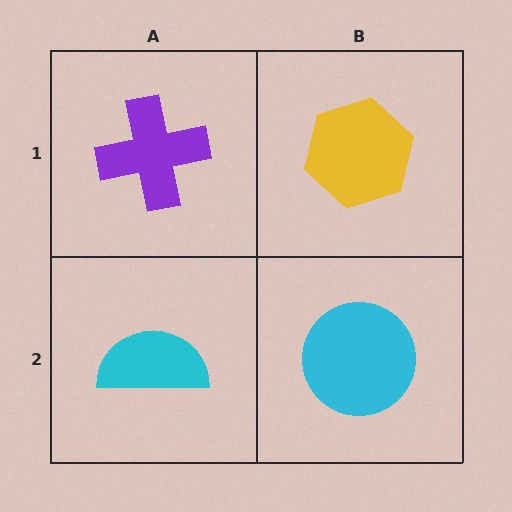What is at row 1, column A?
A purple cross.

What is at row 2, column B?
A cyan circle.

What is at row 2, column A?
A cyan semicircle.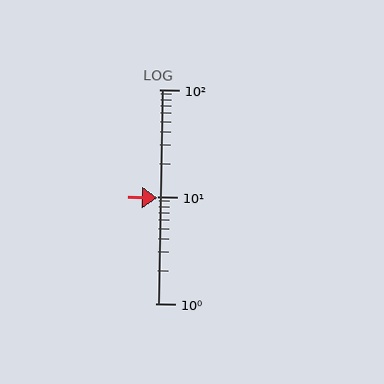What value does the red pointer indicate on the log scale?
The pointer indicates approximately 9.6.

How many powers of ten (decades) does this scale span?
The scale spans 2 decades, from 1 to 100.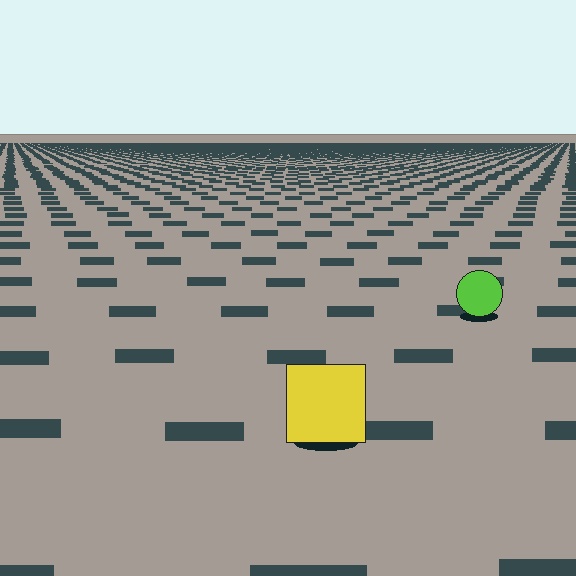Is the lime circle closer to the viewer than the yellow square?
No. The yellow square is closer — you can tell from the texture gradient: the ground texture is coarser near it.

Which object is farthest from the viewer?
The lime circle is farthest from the viewer. It appears smaller and the ground texture around it is denser.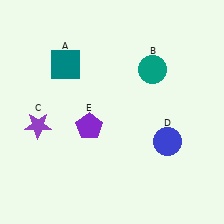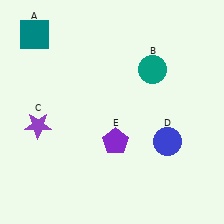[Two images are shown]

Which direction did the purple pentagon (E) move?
The purple pentagon (E) moved right.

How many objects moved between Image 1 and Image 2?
2 objects moved between the two images.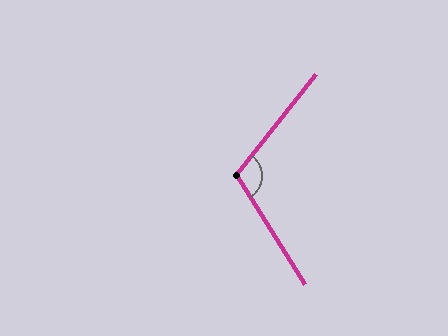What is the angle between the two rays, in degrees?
Approximately 110 degrees.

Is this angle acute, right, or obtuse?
It is obtuse.